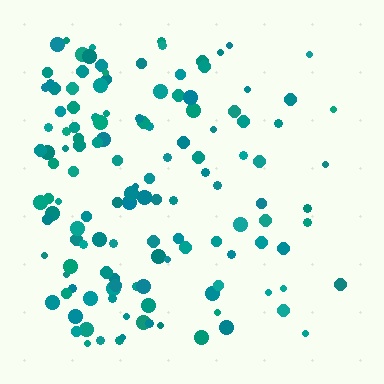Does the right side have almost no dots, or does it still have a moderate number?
Still a moderate number, just noticeably fewer than the left.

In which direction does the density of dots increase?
From right to left, with the left side densest.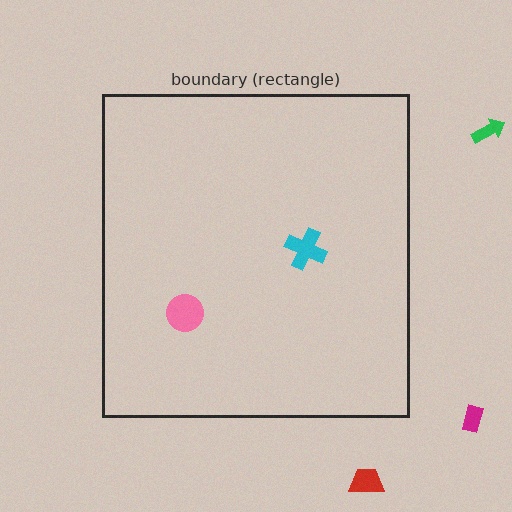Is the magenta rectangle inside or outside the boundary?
Outside.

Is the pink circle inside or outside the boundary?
Inside.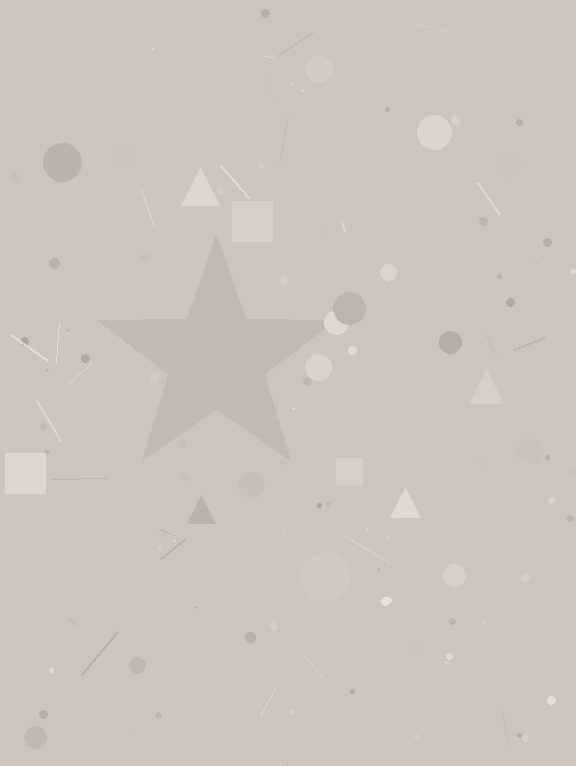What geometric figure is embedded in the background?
A star is embedded in the background.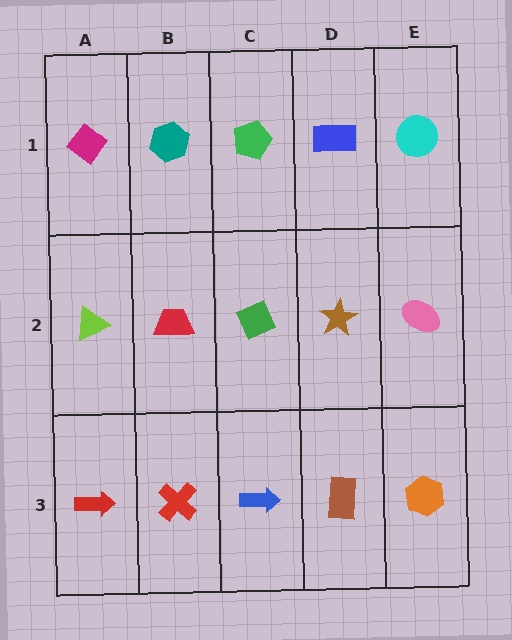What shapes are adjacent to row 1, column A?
A lime triangle (row 2, column A), a teal hexagon (row 1, column B).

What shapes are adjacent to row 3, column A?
A lime triangle (row 2, column A), a red cross (row 3, column B).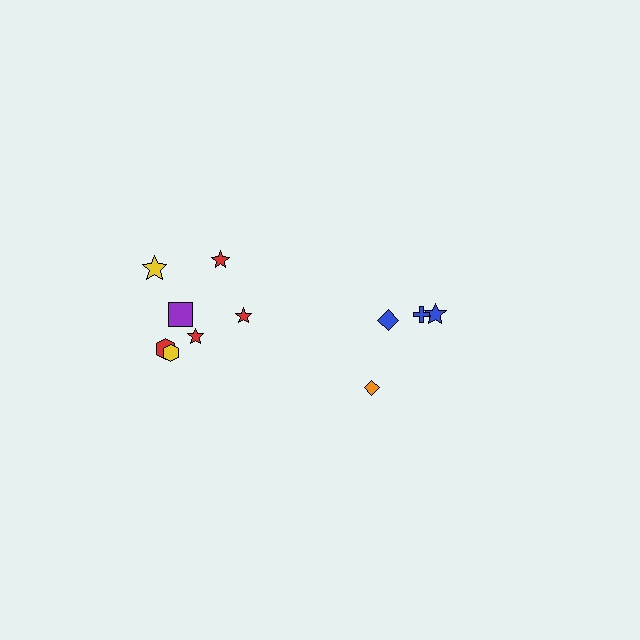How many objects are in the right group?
There are 4 objects.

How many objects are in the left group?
There are 7 objects.